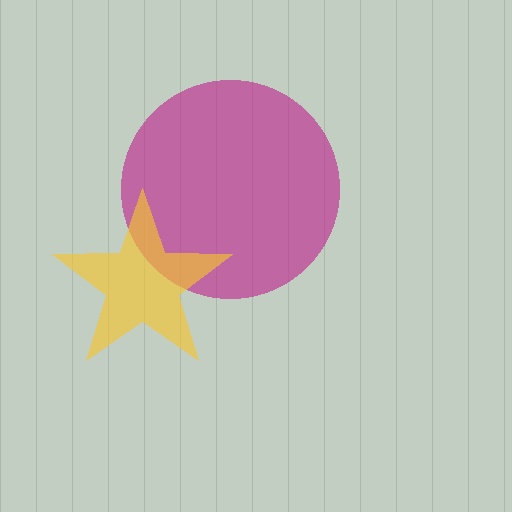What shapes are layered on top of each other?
The layered shapes are: a magenta circle, a yellow star.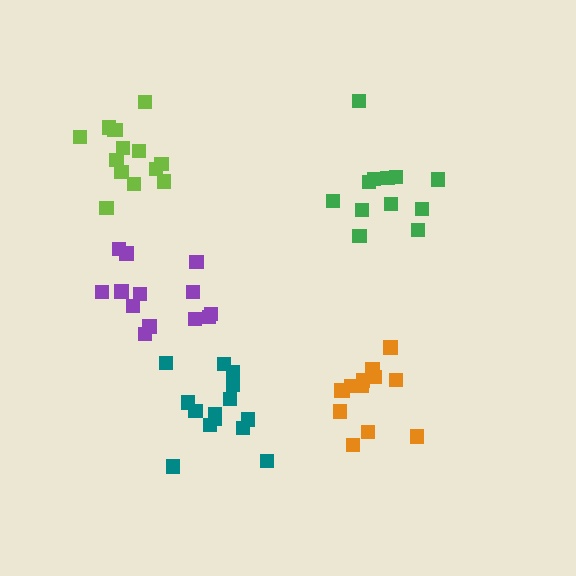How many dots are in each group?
Group 1: 13 dots, Group 2: 14 dots, Group 3: 12 dots, Group 4: 14 dots, Group 5: 13 dots (66 total).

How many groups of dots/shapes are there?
There are 5 groups.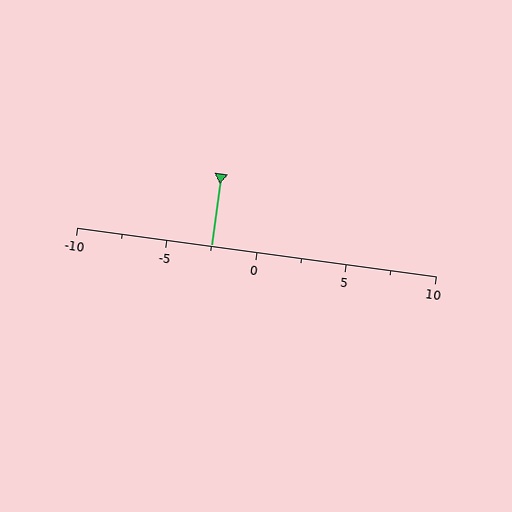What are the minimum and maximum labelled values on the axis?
The axis runs from -10 to 10.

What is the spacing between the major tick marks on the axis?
The major ticks are spaced 5 apart.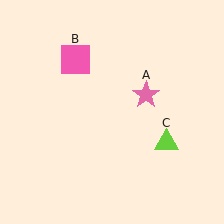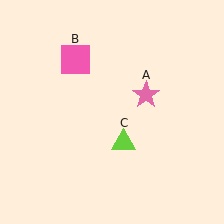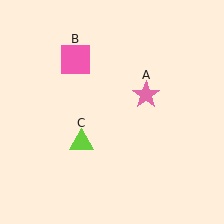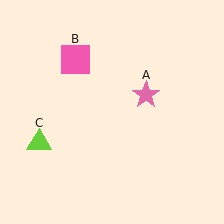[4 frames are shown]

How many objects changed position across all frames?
1 object changed position: lime triangle (object C).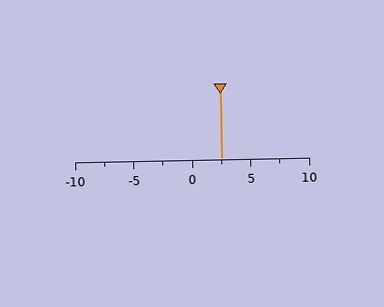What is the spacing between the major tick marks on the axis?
The major ticks are spaced 5 apart.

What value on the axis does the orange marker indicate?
The marker indicates approximately 2.5.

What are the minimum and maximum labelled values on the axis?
The axis runs from -10 to 10.